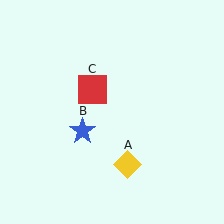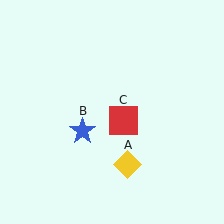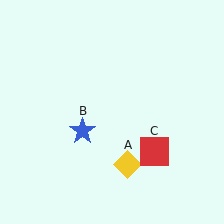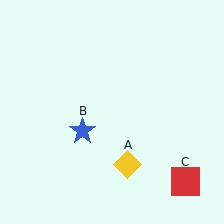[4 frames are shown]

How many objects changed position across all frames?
1 object changed position: red square (object C).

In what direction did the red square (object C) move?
The red square (object C) moved down and to the right.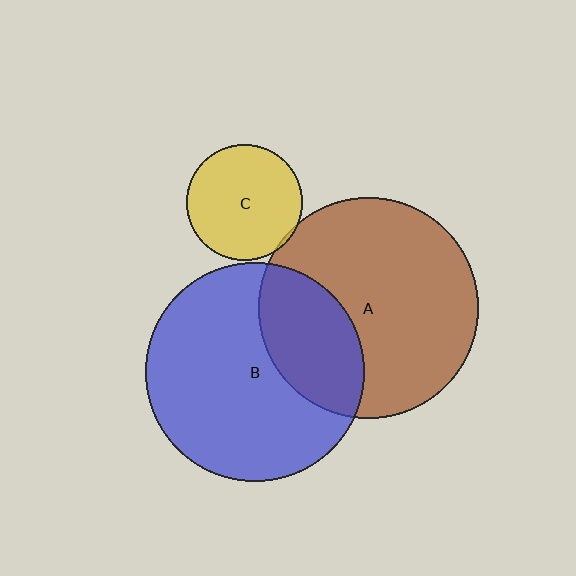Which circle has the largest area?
Circle A (brown).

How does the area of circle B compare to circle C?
Approximately 3.6 times.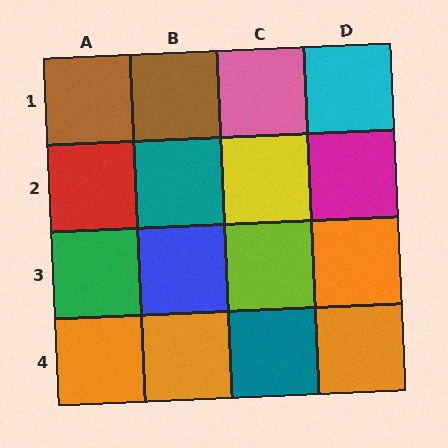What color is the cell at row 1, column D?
Cyan.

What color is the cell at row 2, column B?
Teal.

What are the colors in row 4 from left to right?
Orange, orange, teal, orange.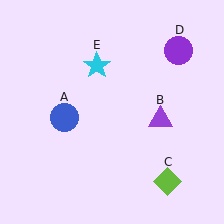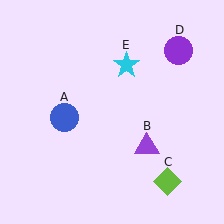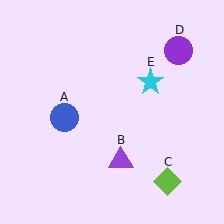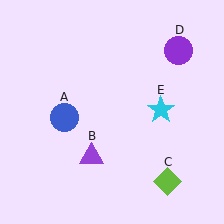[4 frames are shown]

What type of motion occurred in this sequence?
The purple triangle (object B), cyan star (object E) rotated clockwise around the center of the scene.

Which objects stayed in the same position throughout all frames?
Blue circle (object A) and lime diamond (object C) and purple circle (object D) remained stationary.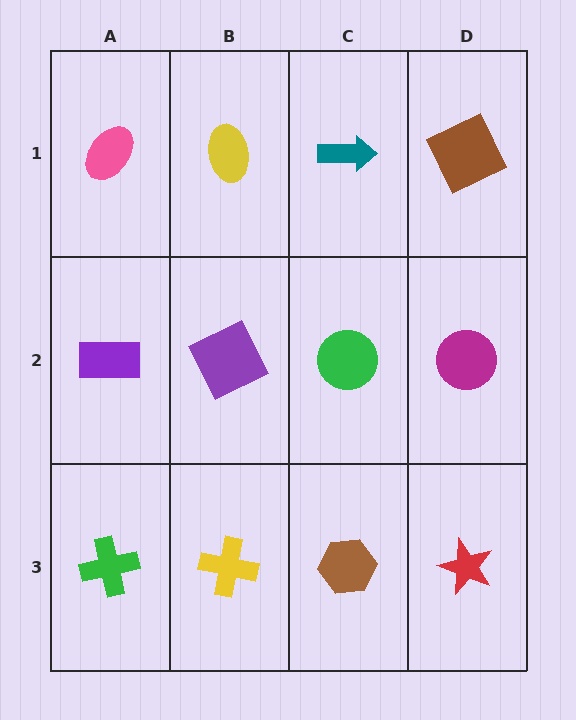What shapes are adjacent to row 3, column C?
A green circle (row 2, column C), a yellow cross (row 3, column B), a red star (row 3, column D).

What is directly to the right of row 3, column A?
A yellow cross.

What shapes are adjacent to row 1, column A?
A purple rectangle (row 2, column A), a yellow ellipse (row 1, column B).